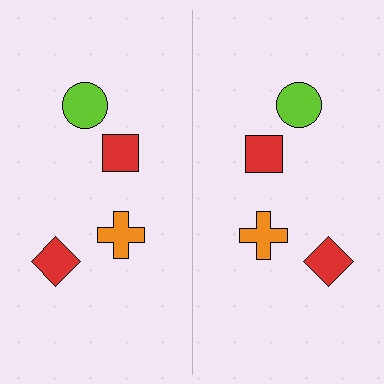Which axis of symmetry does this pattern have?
The pattern has a vertical axis of symmetry running through the center of the image.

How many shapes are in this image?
There are 8 shapes in this image.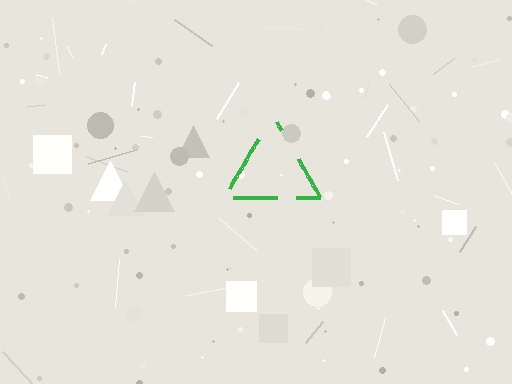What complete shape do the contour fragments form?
The contour fragments form a triangle.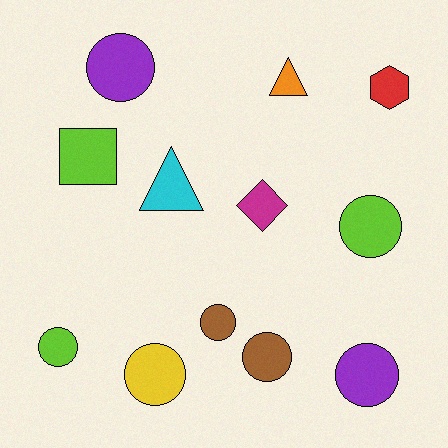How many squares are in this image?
There is 1 square.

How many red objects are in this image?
There is 1 red object.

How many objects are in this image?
There are 12 objects.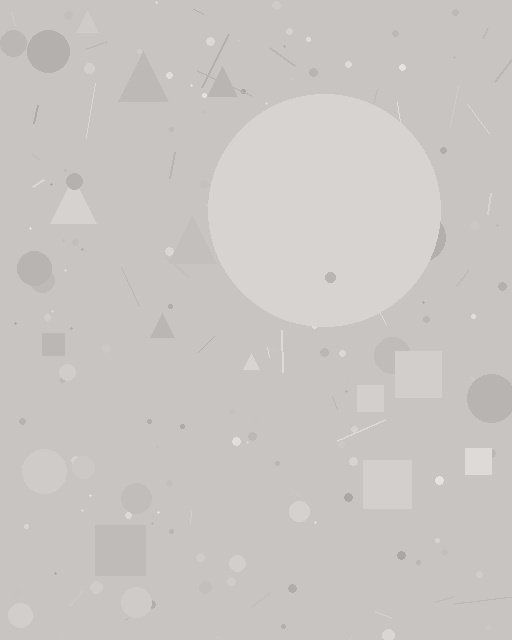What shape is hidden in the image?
A circle is hidden in the image.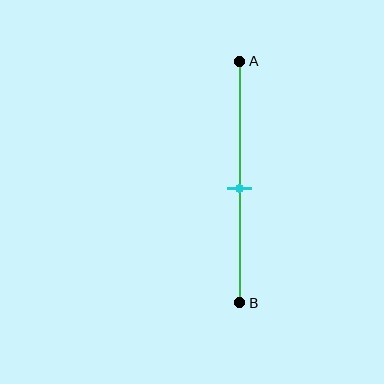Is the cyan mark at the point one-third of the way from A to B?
No, the mark is at about 55% from A, not at the 33% one-third point.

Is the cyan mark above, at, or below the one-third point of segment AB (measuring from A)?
The cyan mark is below the one-third point of segment AB.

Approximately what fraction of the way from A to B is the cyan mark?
The cyan mark is approximately 55% of the way from A to B.